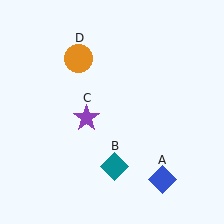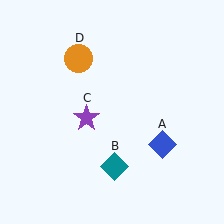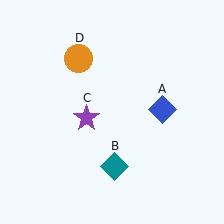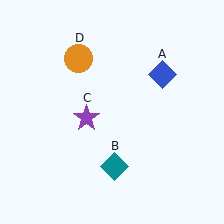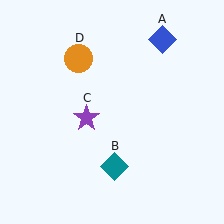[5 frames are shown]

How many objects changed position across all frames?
1 object changed position: blue diamond (object A).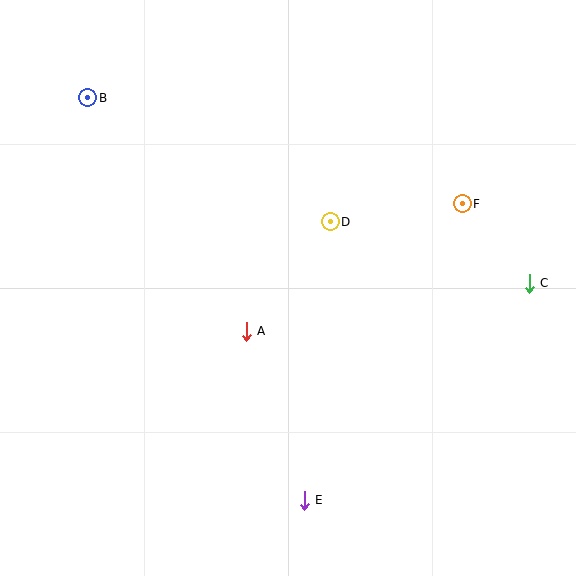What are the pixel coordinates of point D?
Point D is at (330, 222).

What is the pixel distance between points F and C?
The distance between F and C is 104 pixels.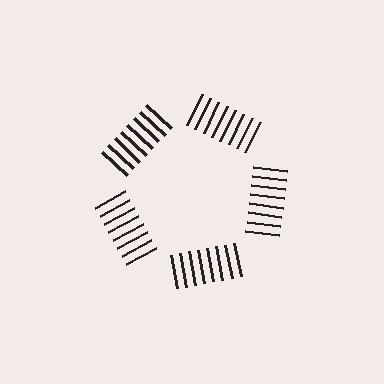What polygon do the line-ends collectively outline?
An illusory pentagon — the line segments terminate on its edges but no continuous stroke is drawn.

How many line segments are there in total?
40 — 8 along each of the 5 edges.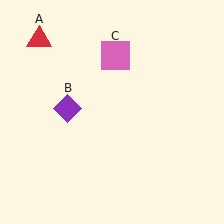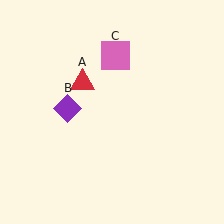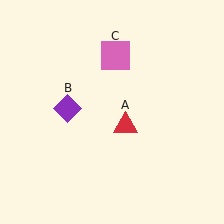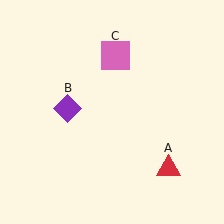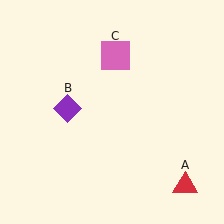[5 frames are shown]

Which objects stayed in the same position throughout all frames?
Purple diamond (object B) and pink square (object C) remained stationary.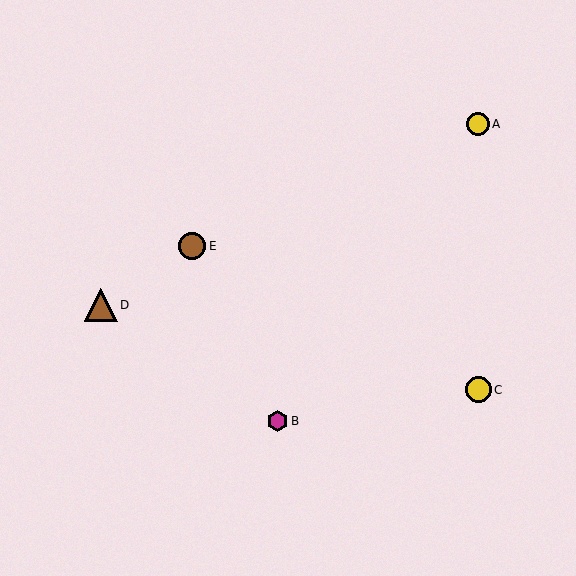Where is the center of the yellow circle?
The center of the yellow circle is at (478, 390).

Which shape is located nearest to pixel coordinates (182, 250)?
The brown circle (labeled E) at (192, 246) is nearest to that location.